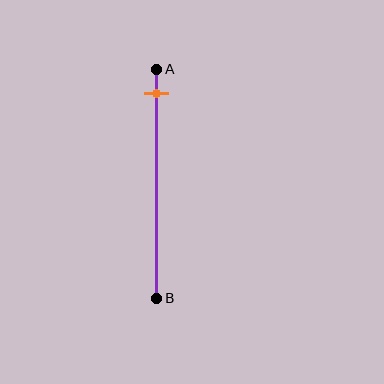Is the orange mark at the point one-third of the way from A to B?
No, the mark is at about 10% from A, not at the 33% one-third point.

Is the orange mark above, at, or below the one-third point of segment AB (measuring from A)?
The orange mark is above the one-third point of segment AB.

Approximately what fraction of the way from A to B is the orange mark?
The orange mark is approximately 10% of the way from A to B.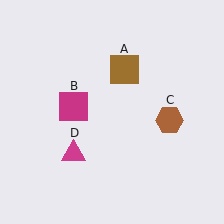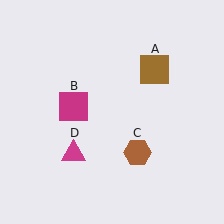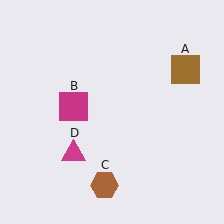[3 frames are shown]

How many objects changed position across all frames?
2 objects changed position: brown square (object A), brown hexagon (object C).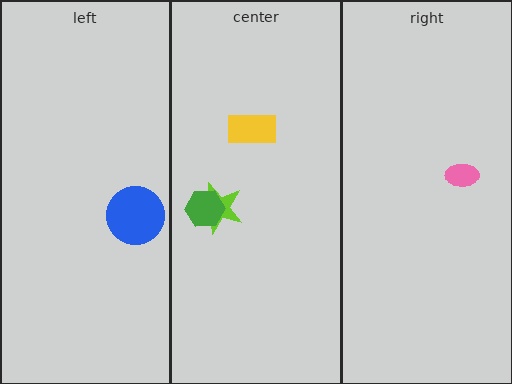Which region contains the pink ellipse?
The right region.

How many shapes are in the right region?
1.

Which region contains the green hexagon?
The center region.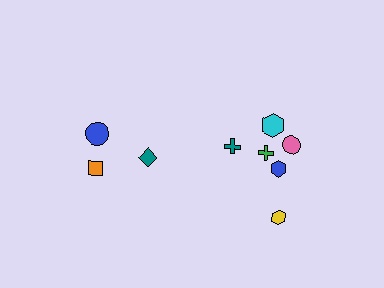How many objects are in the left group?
There are 3 objects.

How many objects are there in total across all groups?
There are 9 objects.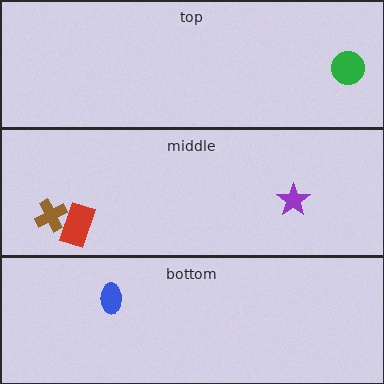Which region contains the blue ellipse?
The bottom region.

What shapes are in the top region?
The green circle.